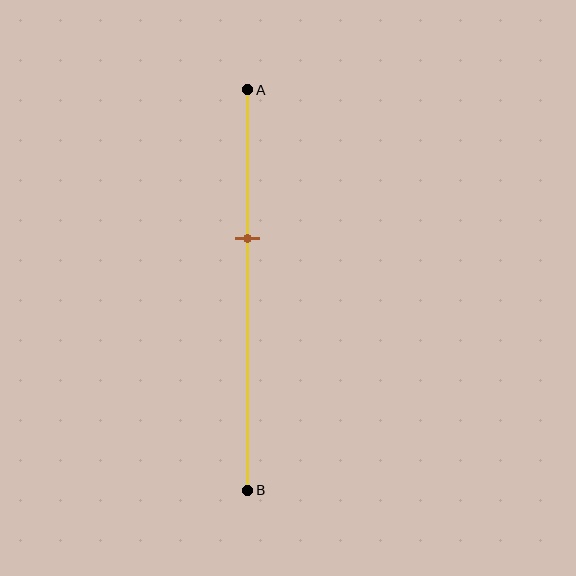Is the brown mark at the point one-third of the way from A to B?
No, the mark is at about 35% from A, not at the 33% one-third point.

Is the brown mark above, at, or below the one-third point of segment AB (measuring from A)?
The brown mark is below the one-third point of segment AB.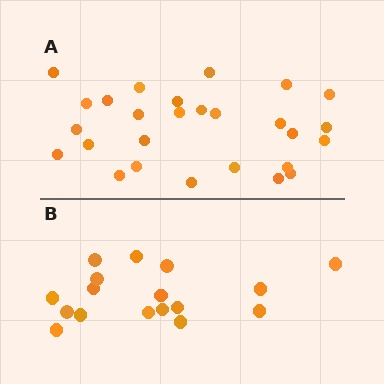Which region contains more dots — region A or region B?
Region A (the top region) has more dots.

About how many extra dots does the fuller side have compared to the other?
Region A has roughly 10 or so more dots than region B.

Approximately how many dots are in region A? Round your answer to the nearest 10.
About 30 dots. (The exact count is 27, which rounds to 30.)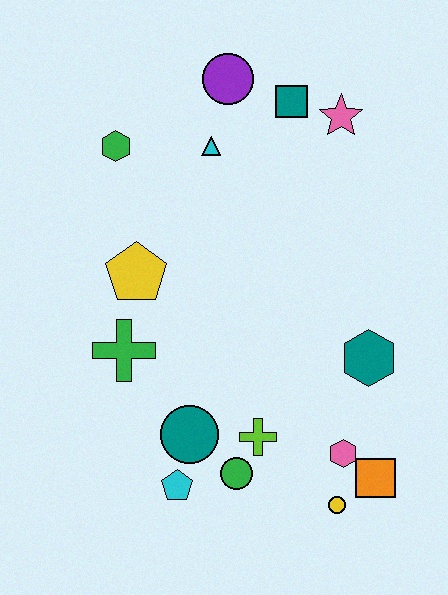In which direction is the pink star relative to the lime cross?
The pink star is above the lime cross.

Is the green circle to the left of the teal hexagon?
Yes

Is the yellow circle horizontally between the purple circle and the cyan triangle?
No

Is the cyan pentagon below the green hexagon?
Yes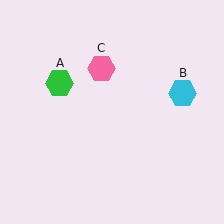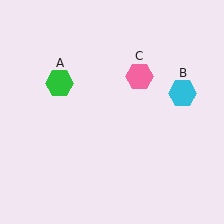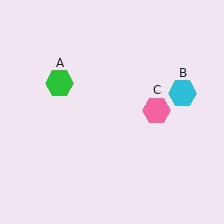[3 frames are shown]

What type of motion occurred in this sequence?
The pink hexagon (object C) rotated clockwise around the center of the scene.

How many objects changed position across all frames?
1 object changed position: pink hexagon (object C).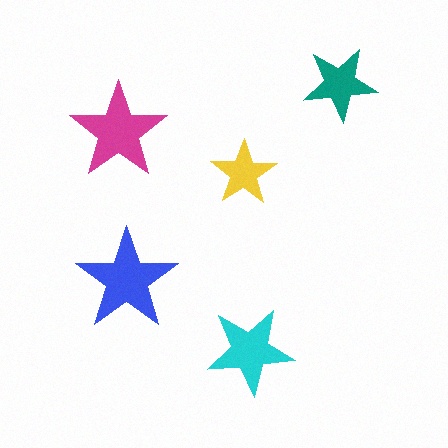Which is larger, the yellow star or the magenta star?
The magenta one.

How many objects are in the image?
There are 5 objects in the image.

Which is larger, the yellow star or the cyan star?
The cyan one.